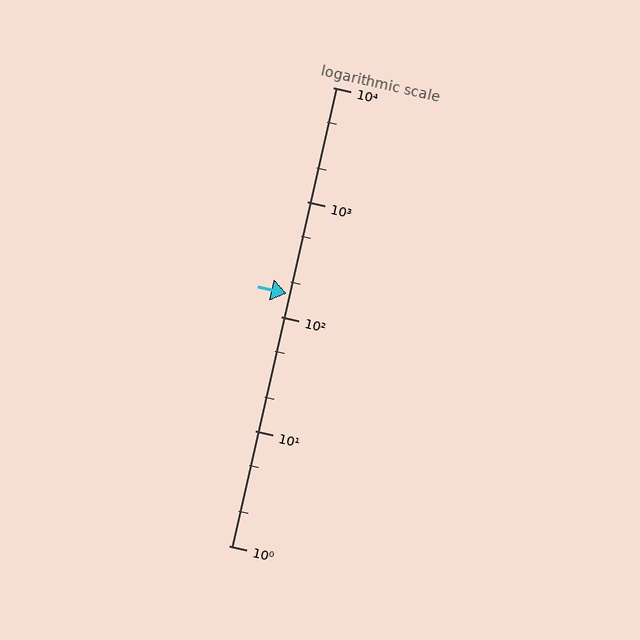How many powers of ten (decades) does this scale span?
The scale spans 4 decades, from 1 to 10000.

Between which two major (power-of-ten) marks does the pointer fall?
The pointer is between 100 and 1000.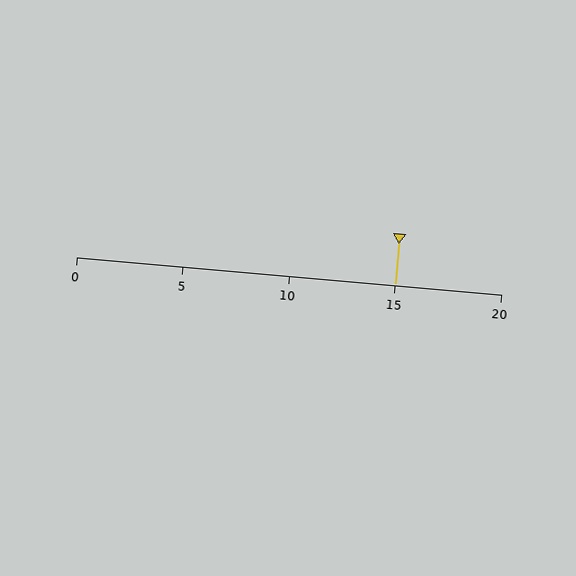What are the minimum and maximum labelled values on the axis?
The axis runs from 0 to 20.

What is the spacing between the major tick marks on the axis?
The major ticks are spaced 5 apart.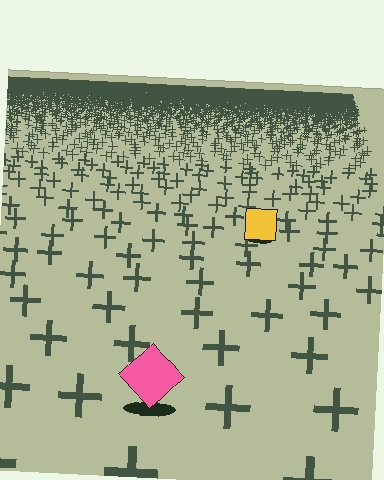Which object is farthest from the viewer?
The yellow square is farthest from the viewer. It appears smaller and the ground texture around it is denser.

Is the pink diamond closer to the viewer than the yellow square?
Yes. The pink diamond is closer — you can tell from the texture gradient: the ground texture is coarser near it.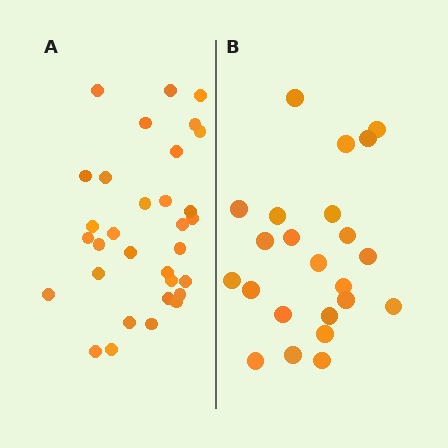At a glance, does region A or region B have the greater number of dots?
Region A (the left region) has more dots.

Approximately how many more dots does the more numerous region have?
Region A has roughly 8 or so more dots than region B.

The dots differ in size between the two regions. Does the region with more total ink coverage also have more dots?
No. Region B has more total ink coverage because its dots are larger, but region A actually contains more individual dots. Total area can be misleading — the number of items is what matters here.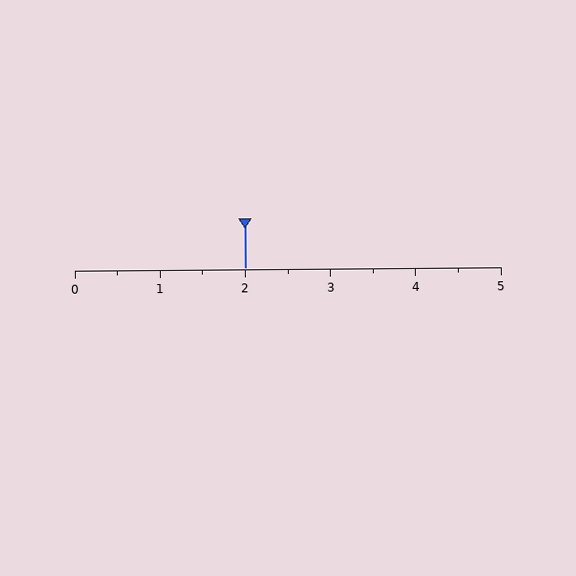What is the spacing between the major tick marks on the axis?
The major ticks are spaced 1 apart.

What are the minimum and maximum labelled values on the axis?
The axis runs from 0 to 5.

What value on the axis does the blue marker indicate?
The marker indicates approximately 2.